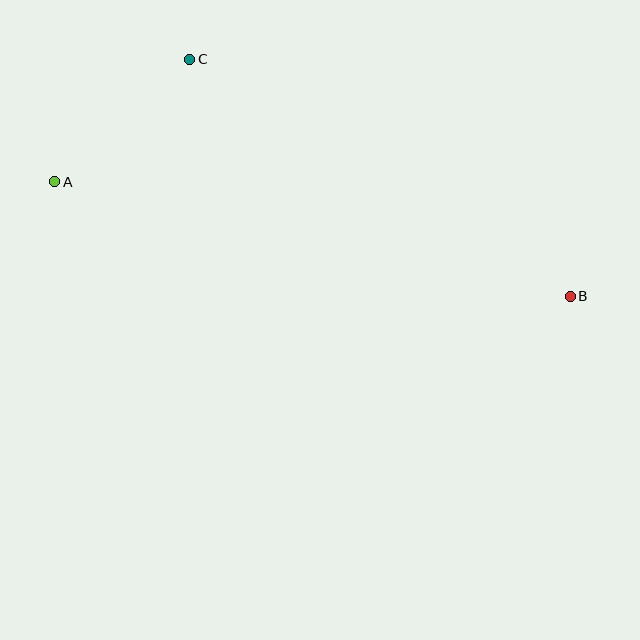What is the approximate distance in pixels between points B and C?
The distance between B and C is approximately 448 pixels.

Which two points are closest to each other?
Points A and C are closest to each other.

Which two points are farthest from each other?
Points A and B are farthest from each other.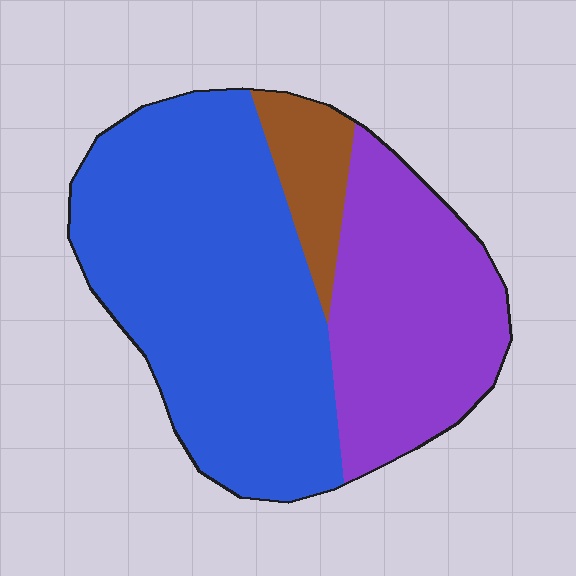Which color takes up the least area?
Brown, at roughly 10%.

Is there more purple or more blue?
Blue.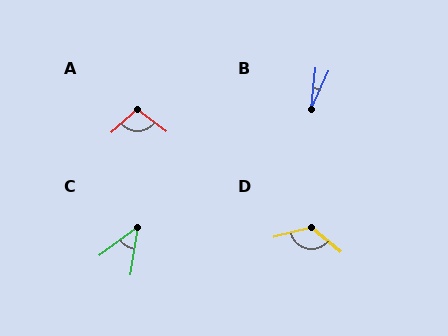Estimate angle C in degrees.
Approximately 44 degrees.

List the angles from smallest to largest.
B (20°), C (44°), A (101°), D (126°).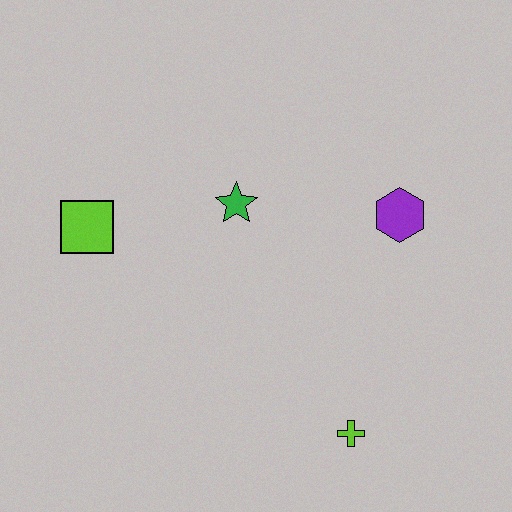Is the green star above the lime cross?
Yes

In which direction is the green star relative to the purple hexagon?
The green star is to the left of the purple hexagon.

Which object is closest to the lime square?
The green star is closest to the lime square.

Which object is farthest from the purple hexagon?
The lime square is farthest from the purple hexagon.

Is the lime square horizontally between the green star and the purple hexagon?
No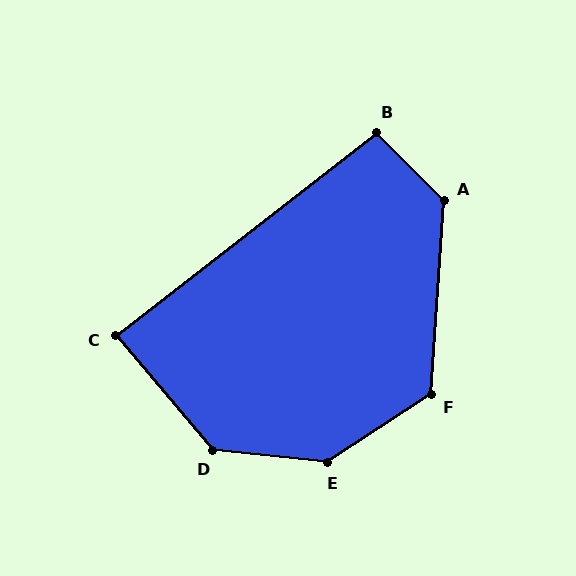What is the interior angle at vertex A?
Approximately 132 degrees (obtuse).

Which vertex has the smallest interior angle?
C, at approximately 88 degrees.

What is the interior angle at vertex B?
Approximately 97 degrees (obtuse).